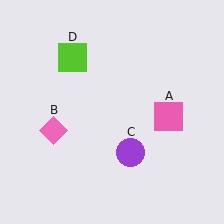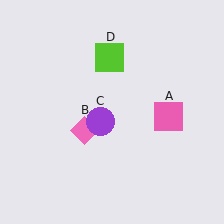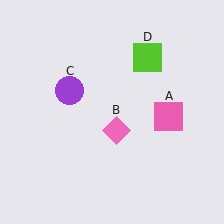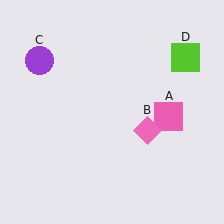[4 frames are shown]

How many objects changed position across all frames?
3 objects changed position: pink diamond (object B), purple circle (object C), lime square (object D).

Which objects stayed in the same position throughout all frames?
Pink square (object A) remained stationary.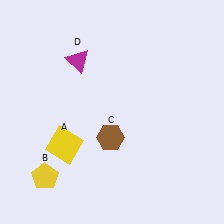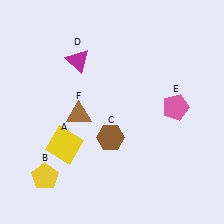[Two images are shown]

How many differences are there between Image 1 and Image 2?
There are 2 differences between the two images.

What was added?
A pink pentagon (E), a brown triangle (F) were added in Image 2.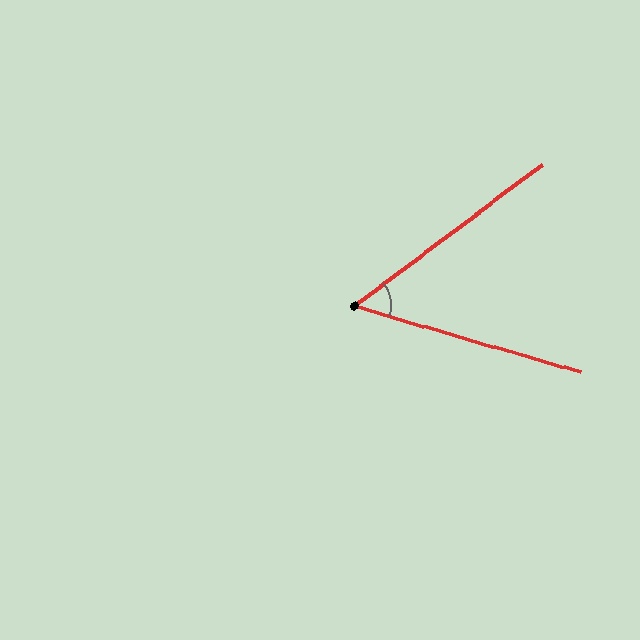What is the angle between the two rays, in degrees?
Approximately 53 degrees.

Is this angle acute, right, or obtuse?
It is acute.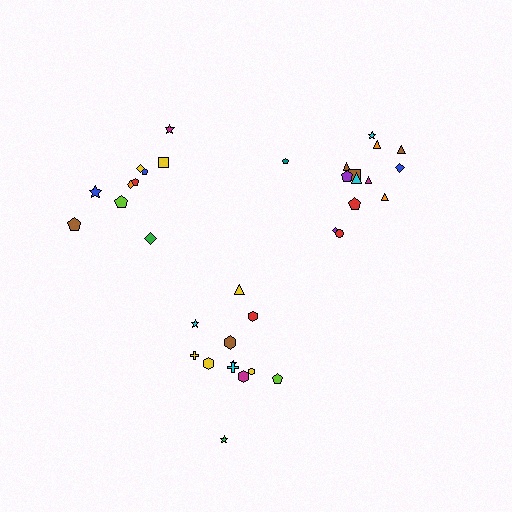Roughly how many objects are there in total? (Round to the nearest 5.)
Roughly 35 objects in total.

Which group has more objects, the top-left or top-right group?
The top-right group.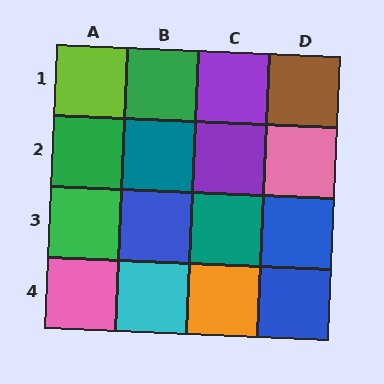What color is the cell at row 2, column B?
Teal.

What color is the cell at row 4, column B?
Cyan.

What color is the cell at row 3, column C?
Teal.